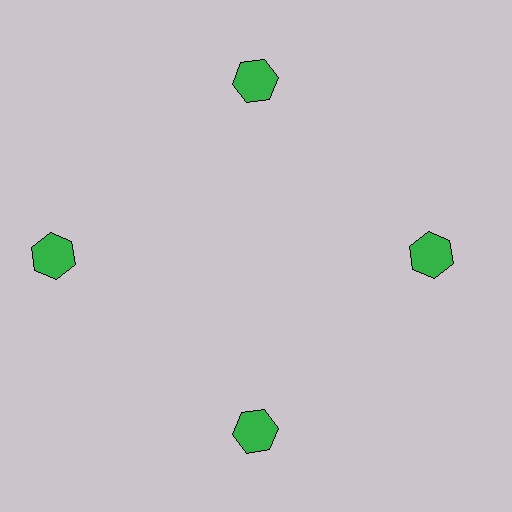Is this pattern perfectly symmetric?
No. The 4 green hexagons are arranged in a ring, but one element near the 9 o'clock position is pushed outward from the center, breaking the 4-fold rotational symmetry.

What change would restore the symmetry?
The symmetry would be restored by moving it inward, back onto the ring so that all 4 hexagons sit at equal angles and equal distance from the center.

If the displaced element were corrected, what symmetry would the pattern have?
It would have 4-fold rotational symmetry — the pattern would map onto itself every 90 degrees.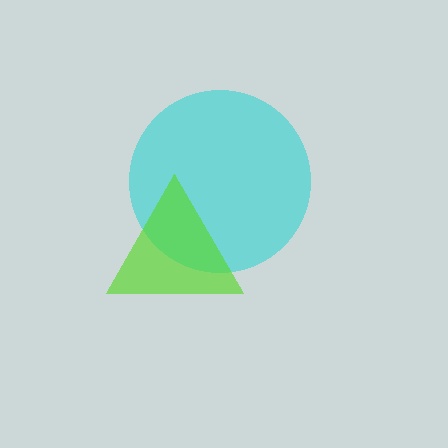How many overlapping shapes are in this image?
There are 2 overlapping shapes in the image.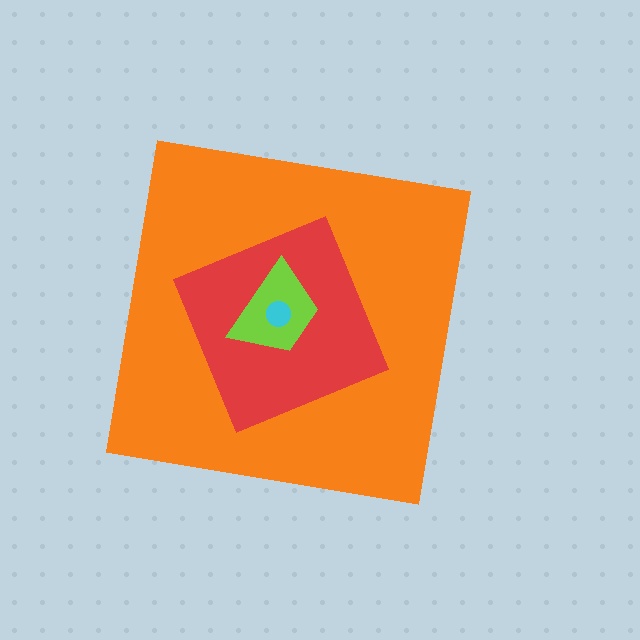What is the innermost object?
The cyan circle.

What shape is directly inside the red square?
The lime trapezoid.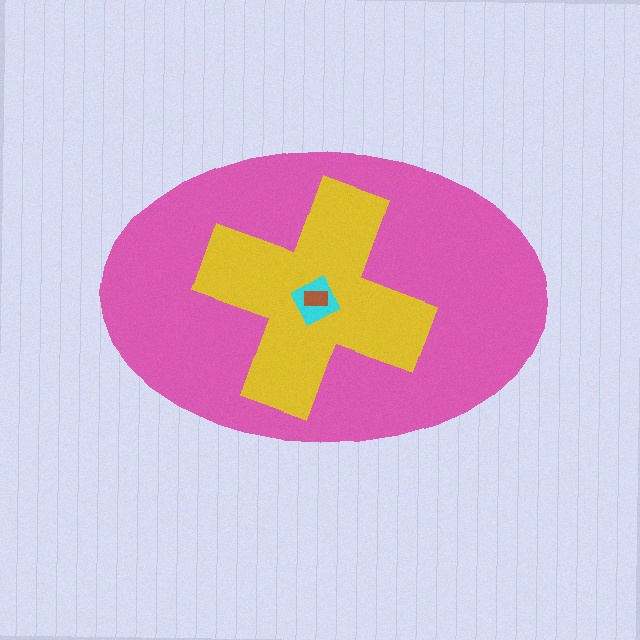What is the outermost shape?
The pink ellipse.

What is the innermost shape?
The brown rectangle.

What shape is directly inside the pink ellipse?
The yellow cross.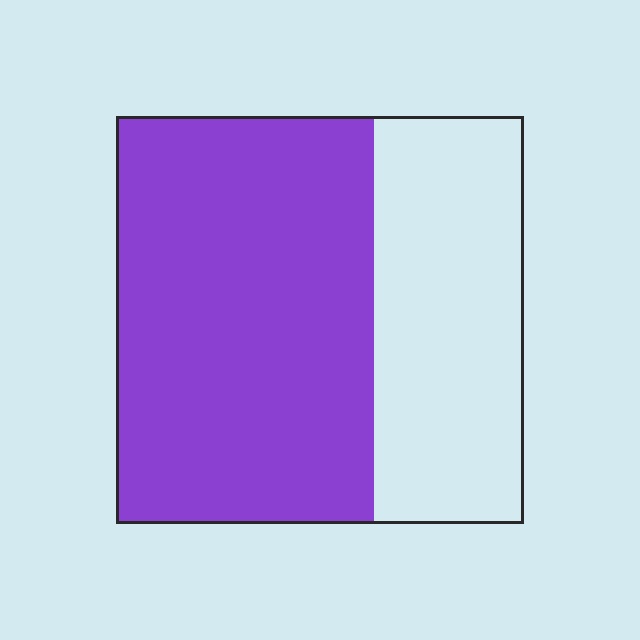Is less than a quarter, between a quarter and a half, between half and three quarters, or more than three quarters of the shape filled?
Between half and three quarters.